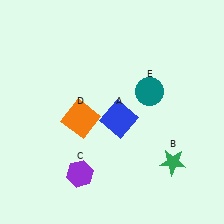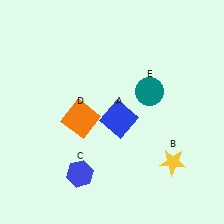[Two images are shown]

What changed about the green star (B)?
In Image 1, B is green. In Image 2, it changed to yellow.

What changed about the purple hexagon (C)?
In Image 1, C is purple. In Image 2, it changed to blue.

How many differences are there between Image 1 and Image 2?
There are 2 differences between the two images.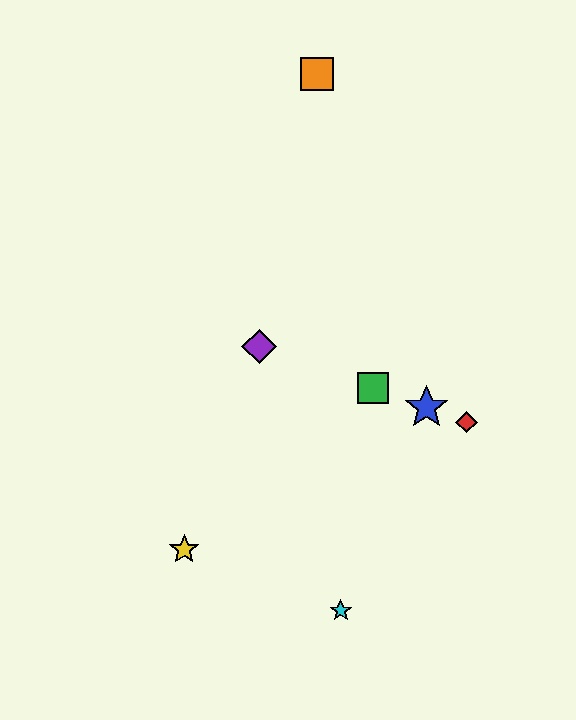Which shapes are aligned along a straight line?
The red diamond, the blue star, the green square, the purple diamond are aligned along a straight line.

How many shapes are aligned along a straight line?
4 shapes (the red diamond, the blue star, the green square, the purple diamond) are aligned along a straight line.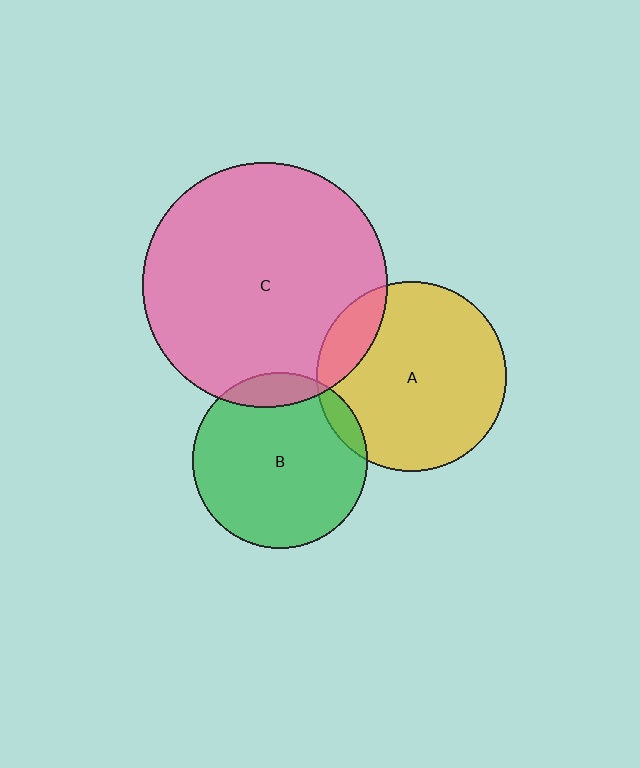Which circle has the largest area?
Circle C (pink).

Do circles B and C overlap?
Yes.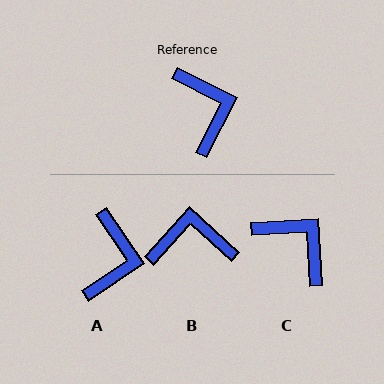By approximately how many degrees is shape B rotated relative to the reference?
Approximately 75 degrees counter-clockwise.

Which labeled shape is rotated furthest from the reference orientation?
B, about 75 degrees away.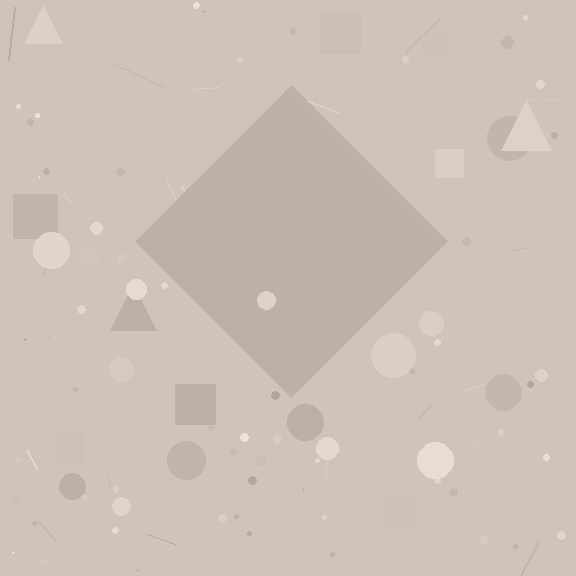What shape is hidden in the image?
A diamond is hidden in the image.